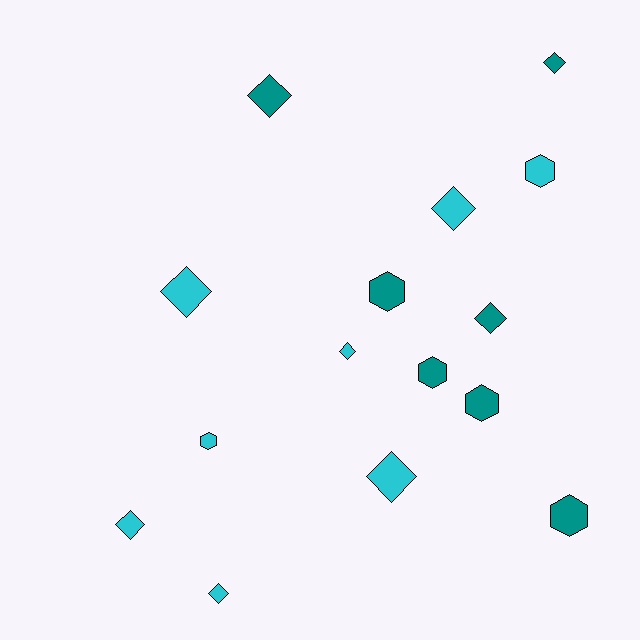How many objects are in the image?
There are 15 objects.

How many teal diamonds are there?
There are 3 teal diamonds.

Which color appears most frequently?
Cyan, with 8 objects.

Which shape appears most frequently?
Diamond, with 9 objects.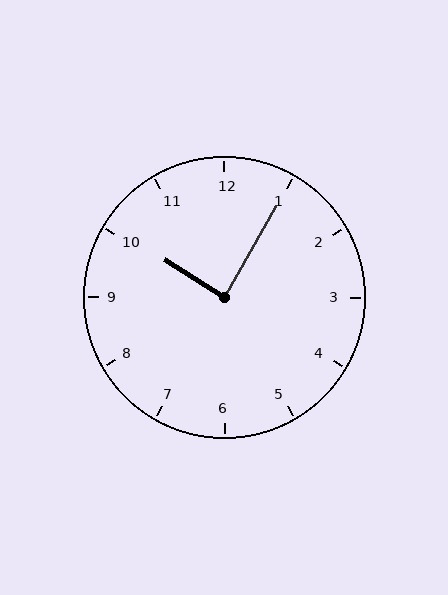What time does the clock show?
10:05.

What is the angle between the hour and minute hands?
Approximately 88 degrees.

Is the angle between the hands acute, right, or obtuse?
It is right.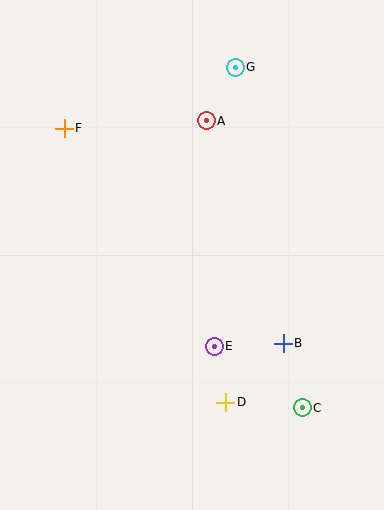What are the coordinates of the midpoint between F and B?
The midpoint between F and B is at (174, 236).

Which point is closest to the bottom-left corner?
Point D is closest to the bottom-left corner.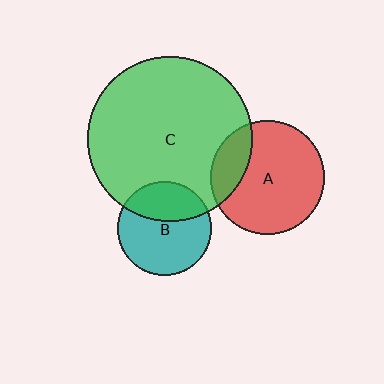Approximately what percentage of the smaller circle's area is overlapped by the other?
Approximately 35%.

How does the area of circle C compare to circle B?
Approximately 3.1 times.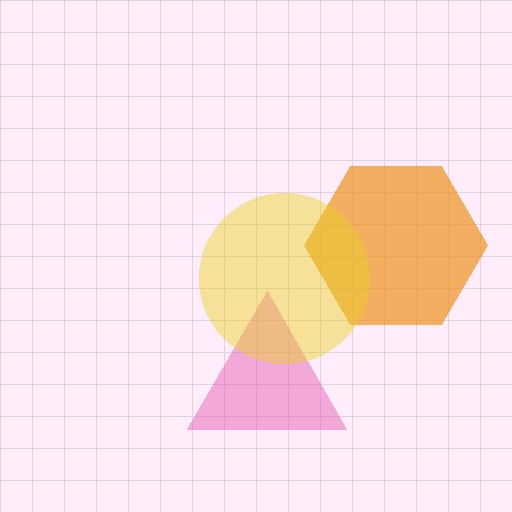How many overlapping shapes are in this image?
There are 3 overlapping shapes in the image.